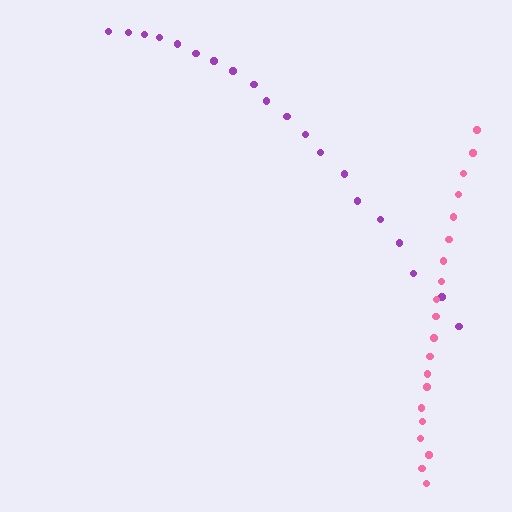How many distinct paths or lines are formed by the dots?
There are 2 distinct paths.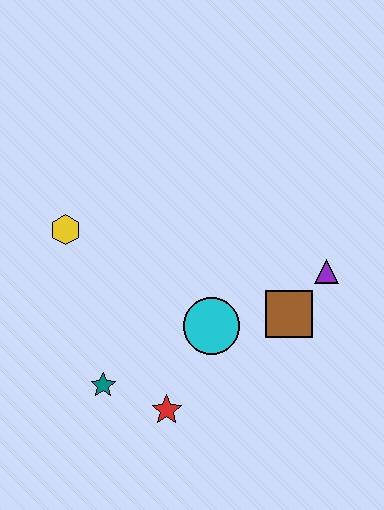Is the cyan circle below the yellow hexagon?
Yes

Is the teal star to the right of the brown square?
No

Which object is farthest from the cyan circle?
The yellow hexagon is farthest from the cyan circle.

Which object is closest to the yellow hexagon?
The teal star is closest to the yellow hexagon.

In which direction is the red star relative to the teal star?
The red star is to the right of the teal star.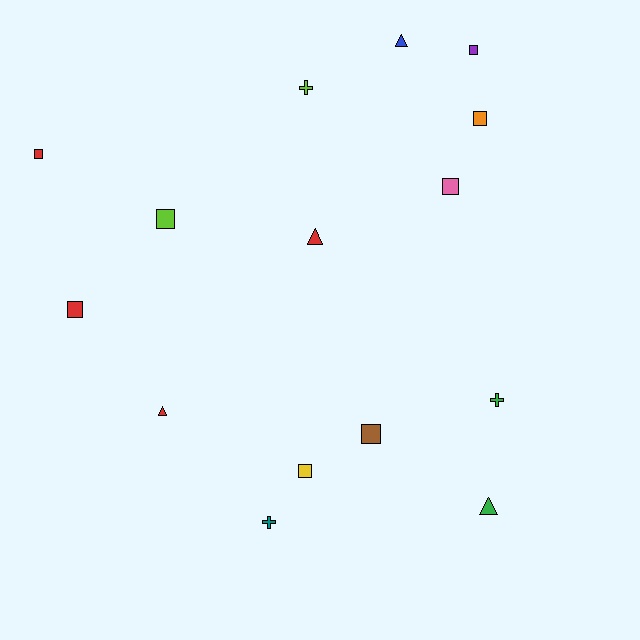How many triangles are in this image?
There are 4 triangles.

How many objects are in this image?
There are 15 objects.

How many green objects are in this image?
There are 2 green objects.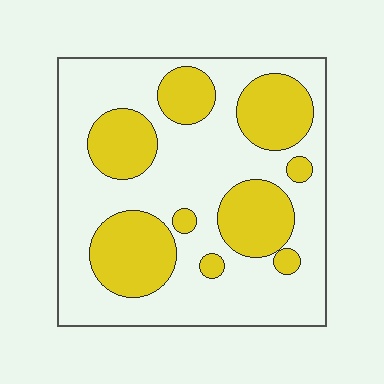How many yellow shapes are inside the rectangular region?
9.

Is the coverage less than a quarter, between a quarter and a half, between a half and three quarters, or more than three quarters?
Between a quarter and a half.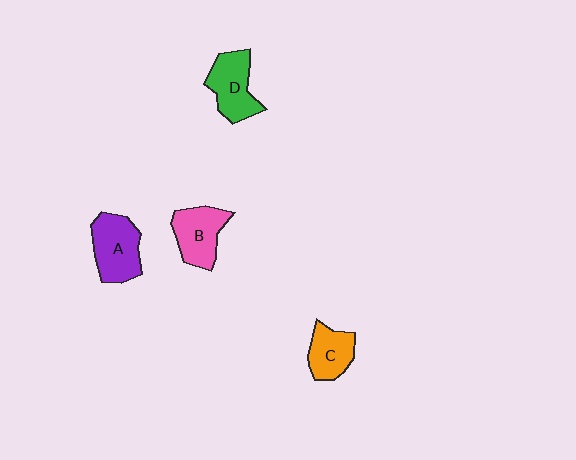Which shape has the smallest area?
Shape C (orange).